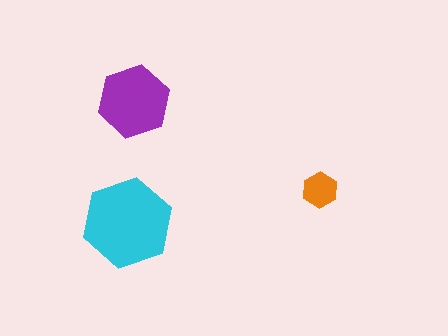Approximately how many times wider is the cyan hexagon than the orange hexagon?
About 2.5 times wider.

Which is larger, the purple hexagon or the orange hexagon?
The purple one.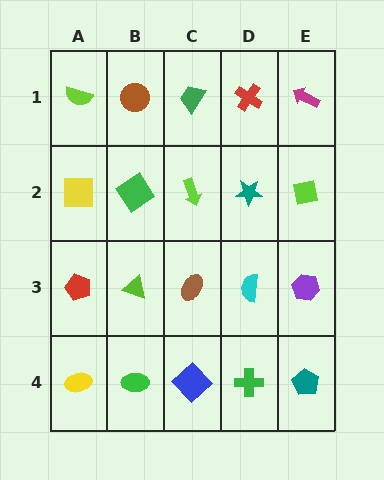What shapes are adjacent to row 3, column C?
A lime arrow (row 2, column C), a blue diamond (row 4, column C), a lime triangle (row 3, column B), a cyan semicircle (row 3, column D).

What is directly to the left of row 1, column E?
A red cross.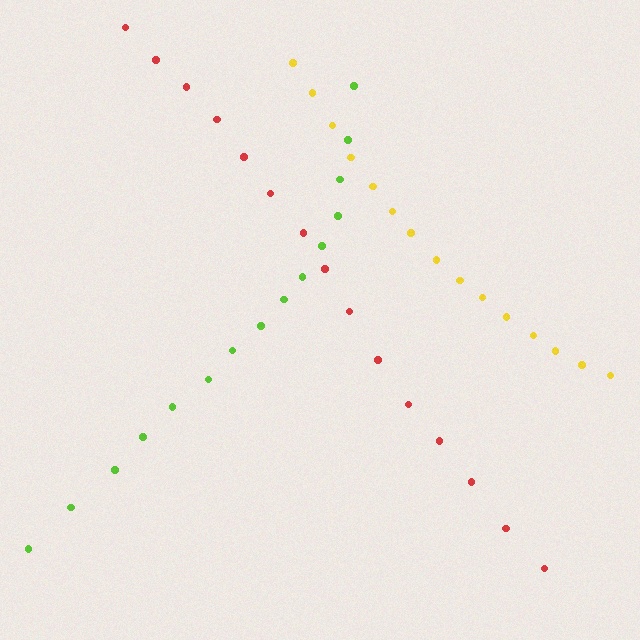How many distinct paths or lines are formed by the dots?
There are 3 distinct paths.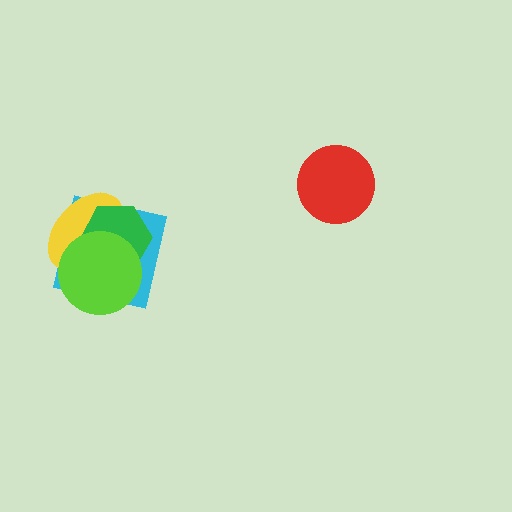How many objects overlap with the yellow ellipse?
3 objects overlap with the yellow ellipse.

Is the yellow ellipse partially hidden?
Yes, it is partially covered by another shape.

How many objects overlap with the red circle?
0 objects overlap with the red circle.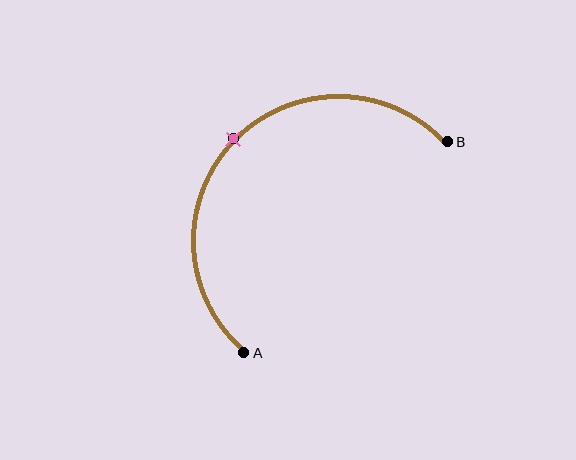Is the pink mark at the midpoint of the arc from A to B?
Yes. The pink mark lies on the arc at equal arc-length from both A and B — it is the arc midpoint.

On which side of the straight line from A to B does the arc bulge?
The arc bulges above and to the left of the straight line connecting A and B.